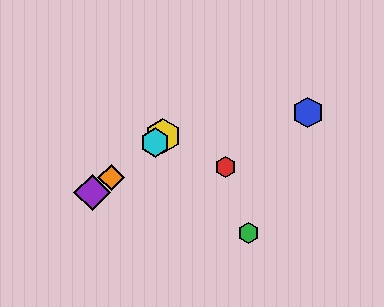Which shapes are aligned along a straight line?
The yellow hexagon, the purple diamond, the orange diamond, the cyan hexagon are aligned along a straight line.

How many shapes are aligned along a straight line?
4 shapes (the yellow hexagon, the purple diamond, the orange diamond, the cyan hexagon) are aligned along a straight line.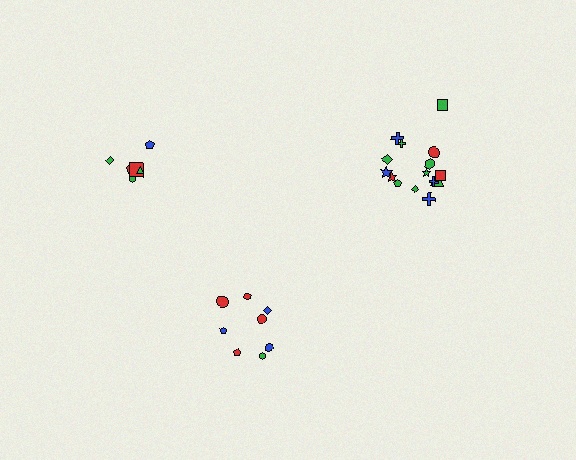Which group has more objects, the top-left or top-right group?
The top-right group.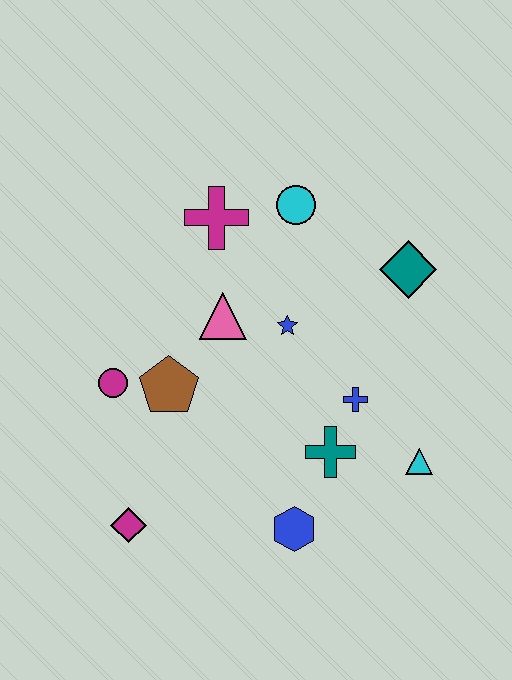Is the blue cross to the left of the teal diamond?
Yes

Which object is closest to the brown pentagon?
The magenta circle is closest to the brown pentagon.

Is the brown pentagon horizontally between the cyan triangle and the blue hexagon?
No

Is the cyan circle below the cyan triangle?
No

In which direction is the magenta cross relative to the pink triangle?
The magenta cross is above the pink triangle.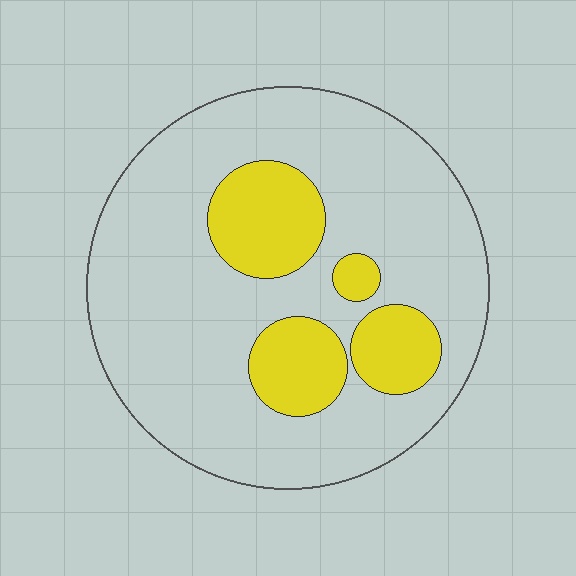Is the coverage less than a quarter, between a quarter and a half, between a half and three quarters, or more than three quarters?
Less than a quarter.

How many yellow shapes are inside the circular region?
4.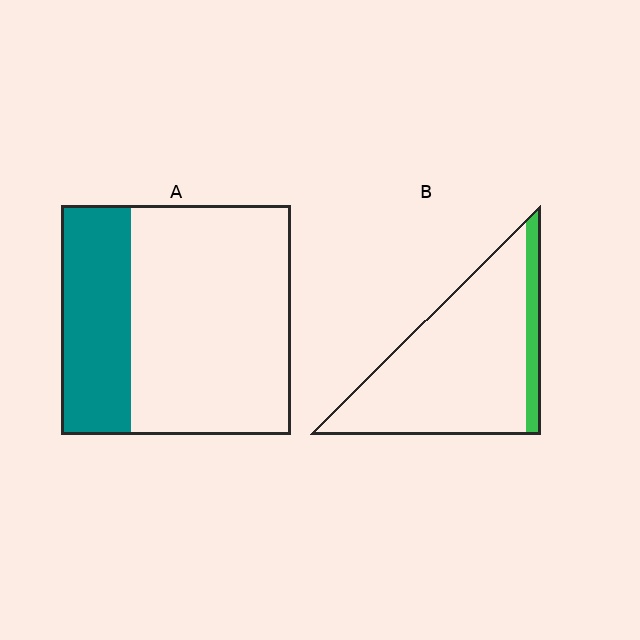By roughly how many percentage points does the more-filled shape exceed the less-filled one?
By roughly 20 percentage points (A over B).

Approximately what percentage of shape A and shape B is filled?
A is approximately 30% and B is approximately 15%.